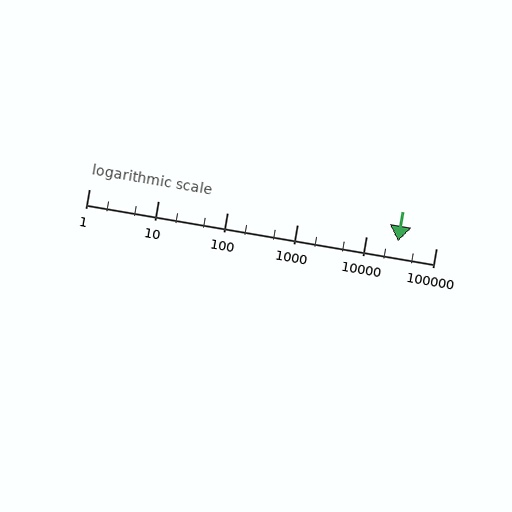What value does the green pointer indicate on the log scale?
The pointer indicates approximately 28000.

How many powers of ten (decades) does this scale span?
The scale spans 5 decades, from 1 to 100000.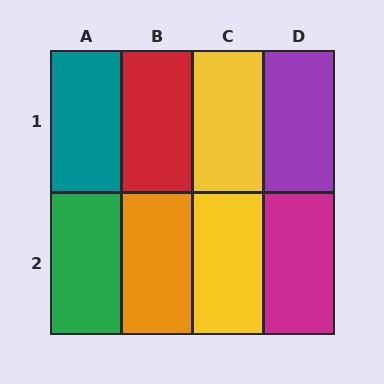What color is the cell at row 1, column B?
Red.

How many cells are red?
1 cell is red.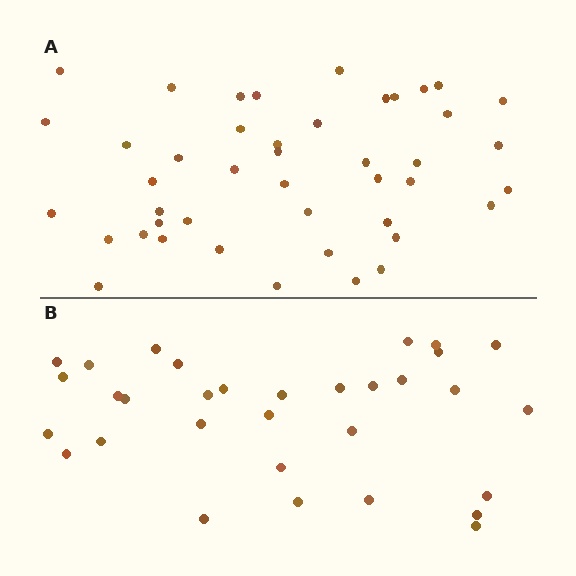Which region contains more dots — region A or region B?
Region A (the top region) has more dots.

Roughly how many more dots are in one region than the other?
Region A has roughly 12 or so more dots than region B.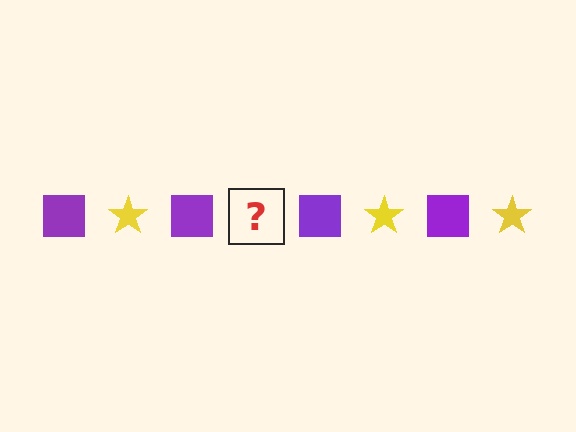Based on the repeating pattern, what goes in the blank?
The blank should be a yellow star.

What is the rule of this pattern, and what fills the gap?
The rule is that the pattern alternates between purple square and yellow star. The gap should be filled with a yellow star.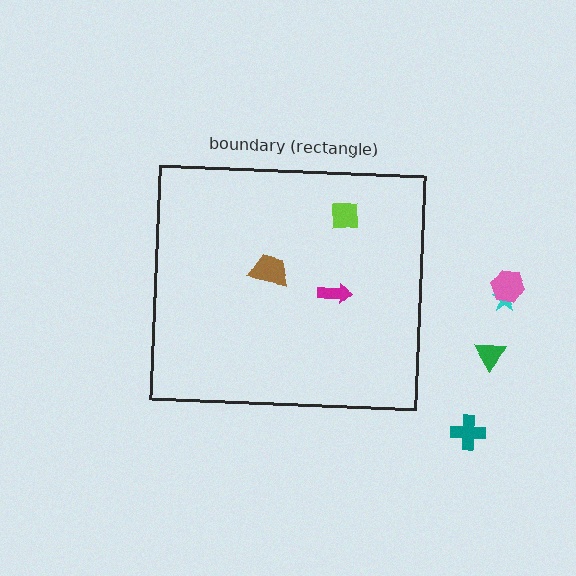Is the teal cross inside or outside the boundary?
Outside.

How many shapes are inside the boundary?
3 inside, 4 outside.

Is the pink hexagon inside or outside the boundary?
Outside.